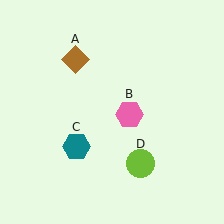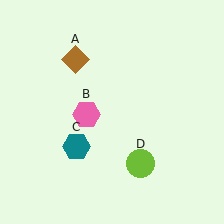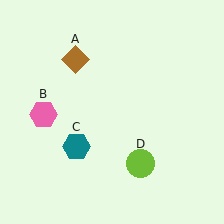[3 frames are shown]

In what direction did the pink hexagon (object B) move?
The pink hexagon (object B) moved left.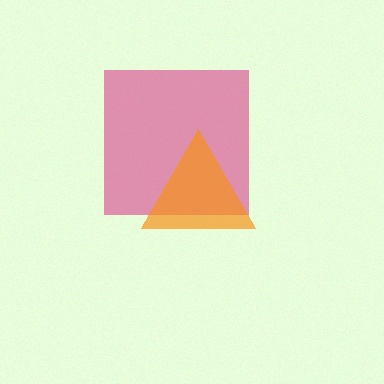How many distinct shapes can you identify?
There are 2 distinct shapes: a magenta square, an orange triangle.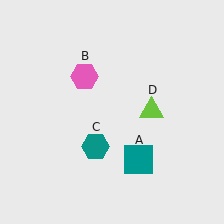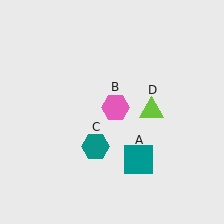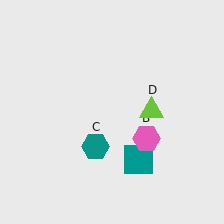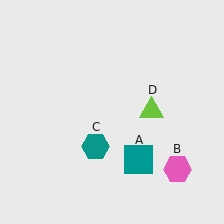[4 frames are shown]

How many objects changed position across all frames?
1 object changed position: pink hexagon (object B).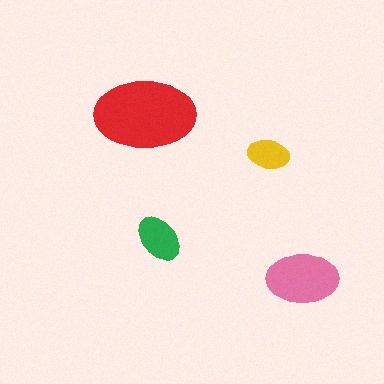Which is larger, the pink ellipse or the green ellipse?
The pink one.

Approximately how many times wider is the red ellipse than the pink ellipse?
About 1.5 times wider.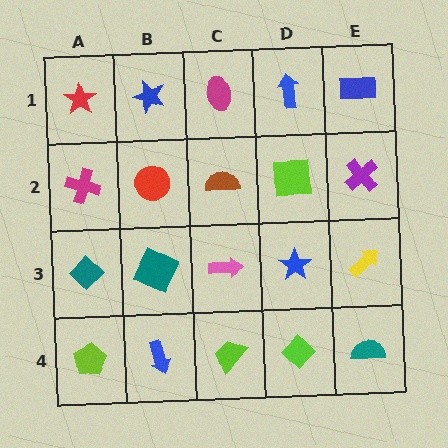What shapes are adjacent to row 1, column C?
A brown semicircle (row 2, column C), a blue star (row 1, column B), a blue arrow (row 1, column D).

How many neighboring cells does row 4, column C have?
3.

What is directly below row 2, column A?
A teal diamond.